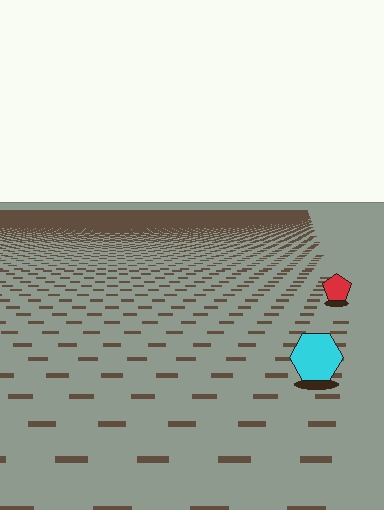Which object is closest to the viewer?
The cyan hexagon is closest. The texture marks near it are larger and more spread out.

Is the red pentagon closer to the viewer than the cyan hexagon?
No. The cyan hexagon is closer — you can tell from the texture gradient: the ground texture is coarser near it.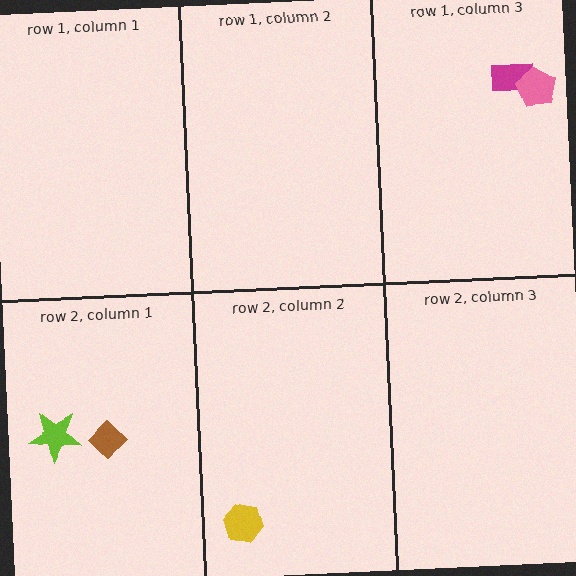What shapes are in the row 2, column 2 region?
The yellow hexagon.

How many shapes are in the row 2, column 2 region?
1.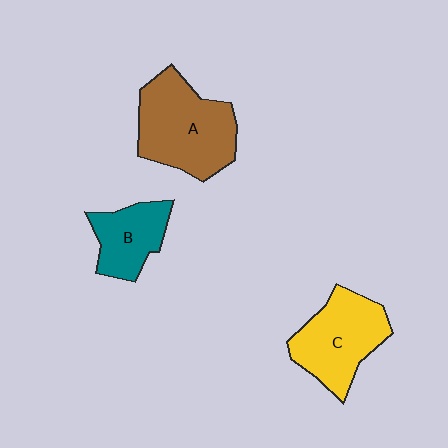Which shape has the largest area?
Shape A (brown).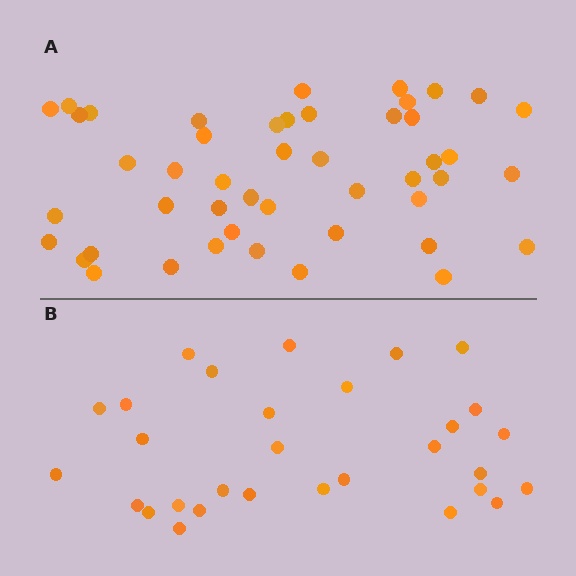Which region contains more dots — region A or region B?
Region A (the top region) has more dots.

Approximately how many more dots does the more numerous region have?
Region A has approximately 15 more dots than region B.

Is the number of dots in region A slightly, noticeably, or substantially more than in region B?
Region A has substantially more. The ratio is roughly 1.6 to 1.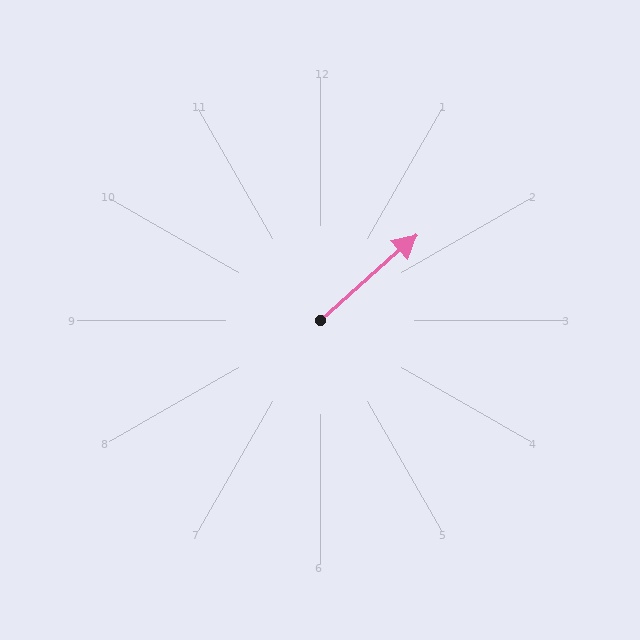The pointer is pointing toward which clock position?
Roughly 2 o'clock.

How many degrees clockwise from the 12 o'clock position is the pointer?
Approximately 48 degrees.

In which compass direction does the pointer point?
Northeast.